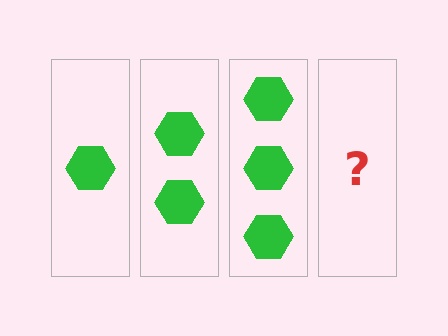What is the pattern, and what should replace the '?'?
The pattern is that each step adds one more hexagon. The '?' should be 4 hexagons.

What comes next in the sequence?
The next element should be 4 hexagons.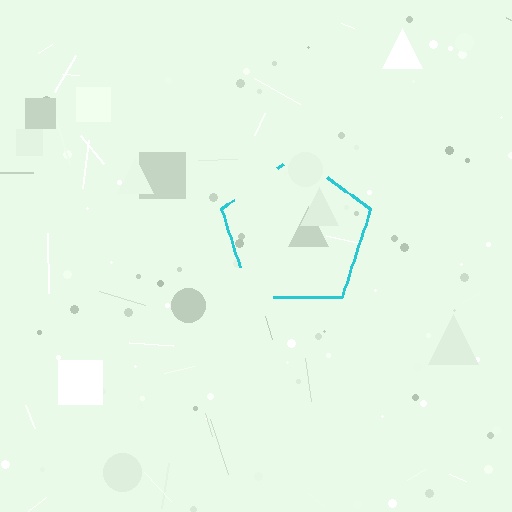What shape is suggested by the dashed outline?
The dashed outline suggests a pentagon.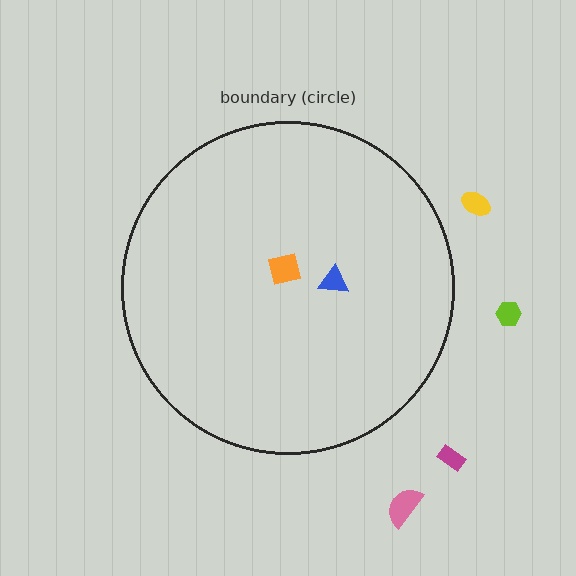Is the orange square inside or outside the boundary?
Inside.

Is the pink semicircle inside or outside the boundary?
Outside.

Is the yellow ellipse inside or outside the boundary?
Outside.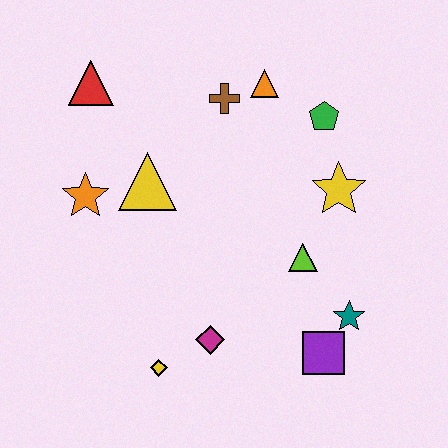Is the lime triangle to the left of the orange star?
No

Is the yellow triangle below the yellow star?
No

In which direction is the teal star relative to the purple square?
The teal star is above the purple square.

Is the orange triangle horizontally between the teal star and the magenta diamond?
Yes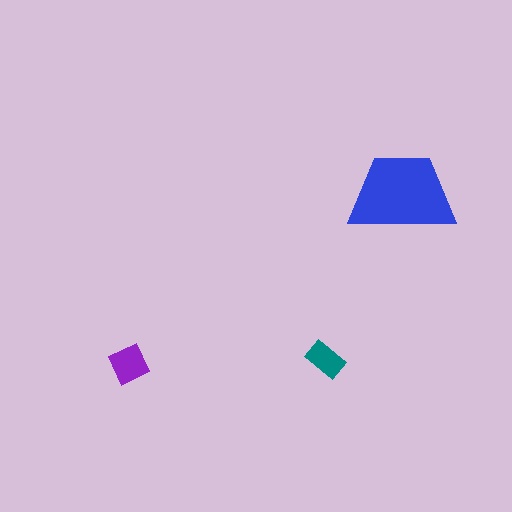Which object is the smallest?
The teal rectangle.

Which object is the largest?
The blue trapezoid.